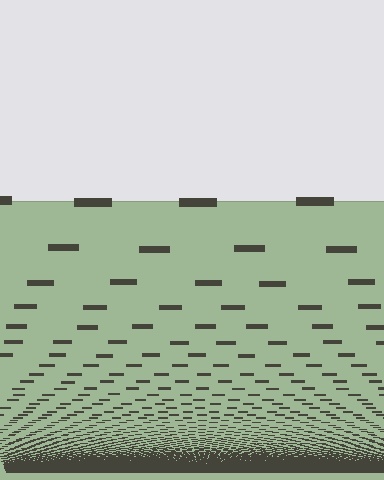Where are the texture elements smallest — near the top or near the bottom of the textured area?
Near the bottom.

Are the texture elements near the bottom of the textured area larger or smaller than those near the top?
Smaller. The gradient is inverted — elements near the bottom are smaller and denser.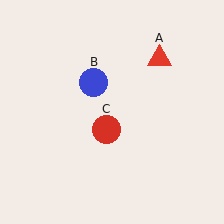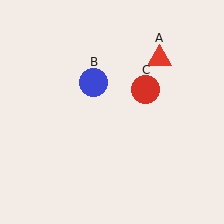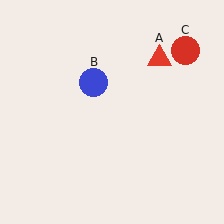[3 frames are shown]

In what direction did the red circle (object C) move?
The red circle (object C) moved up and to the right.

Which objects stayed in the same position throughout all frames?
Red triangle (object A) and blue circle (object B) remained stationary.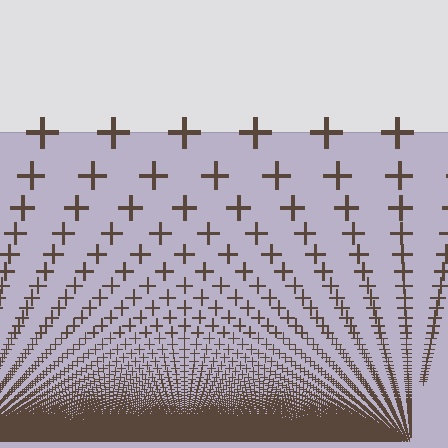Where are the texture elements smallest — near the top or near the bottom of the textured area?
Near the bottom.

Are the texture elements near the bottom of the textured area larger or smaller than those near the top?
Smaller. The gradient is inverted — elements near the bottom are smaller and denser.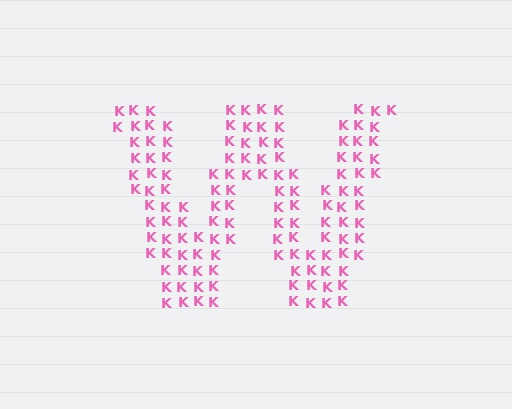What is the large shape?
The large shape is the letter W.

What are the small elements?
The small elements are letter K's.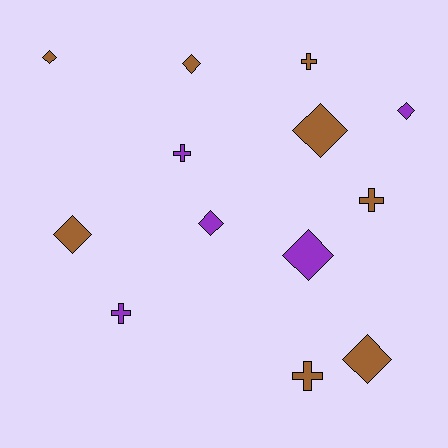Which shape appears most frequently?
Diamond, with 8 objects.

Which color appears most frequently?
Brown, with 8 objects.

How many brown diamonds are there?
There are 5 brown diamonds.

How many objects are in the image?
There are 13 objects.